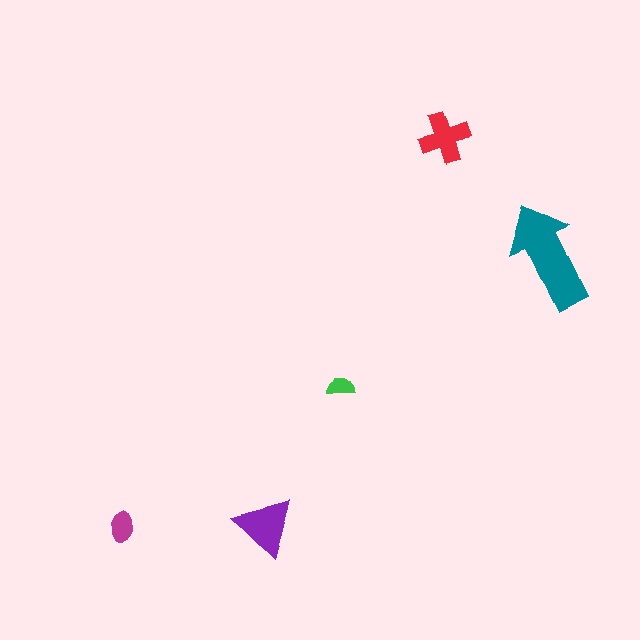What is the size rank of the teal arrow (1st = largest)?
1st.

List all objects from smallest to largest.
The green semicircle, the magenta ellipse, the red cross, the purple triangle, the teal arrow.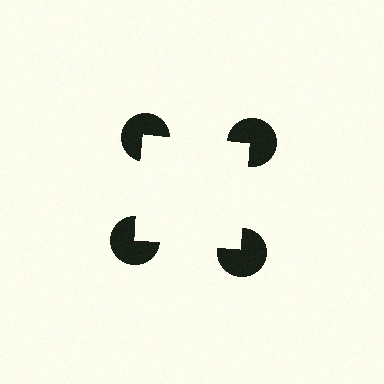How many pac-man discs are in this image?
There are 4 — one at each vertex of the illusory square.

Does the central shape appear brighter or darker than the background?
It typically appears slightly brighter than the background, even though no actual brightness change is drawn.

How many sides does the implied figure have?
4 sides.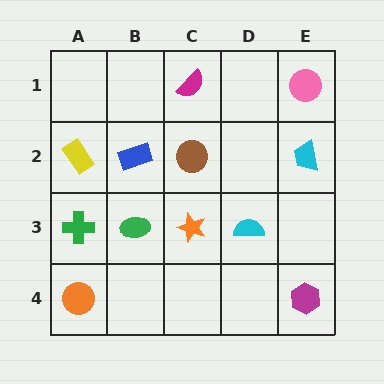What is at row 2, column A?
A yellow rectangle.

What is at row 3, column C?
An orange star.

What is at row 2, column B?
A blue rectangle.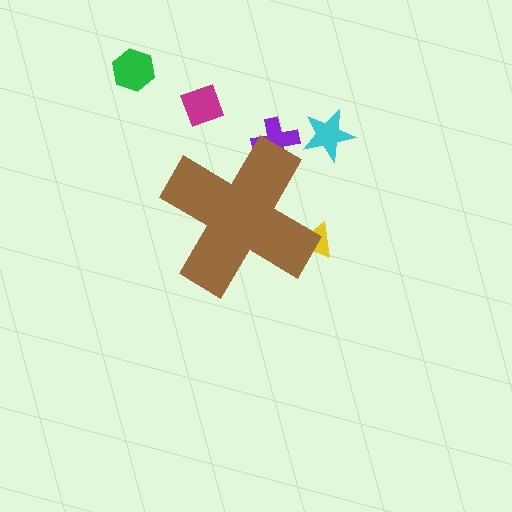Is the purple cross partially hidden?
Yes, the purple cross is partially hidden behind the brown cross.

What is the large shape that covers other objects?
A brown cross.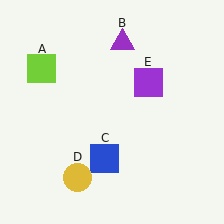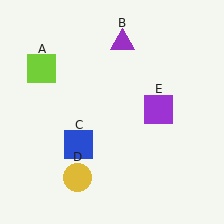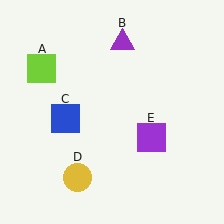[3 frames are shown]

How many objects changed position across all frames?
2 objects changed position: blue square (object C), purple square (object E).